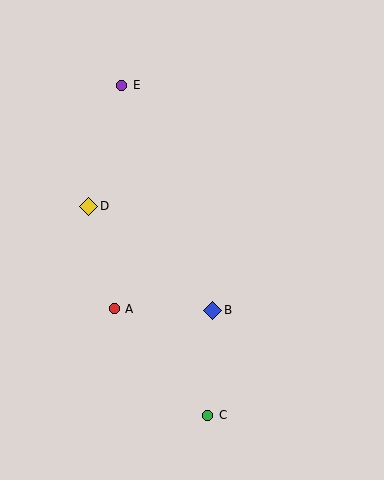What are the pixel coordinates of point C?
Point C is at (208, 415).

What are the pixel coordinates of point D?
Point D is at (89, 206).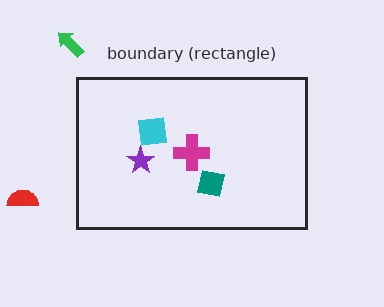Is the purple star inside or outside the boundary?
Inside.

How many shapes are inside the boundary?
4 inside, 2 outside.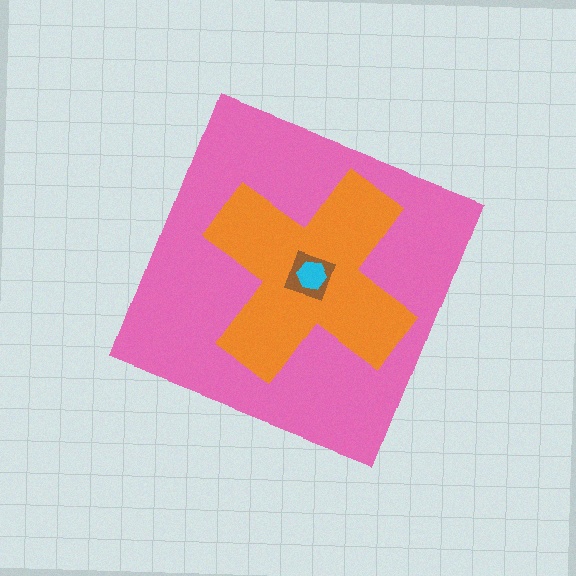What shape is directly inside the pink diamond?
The orange cross.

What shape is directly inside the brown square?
The cyan hexagon.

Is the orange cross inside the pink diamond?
Yes.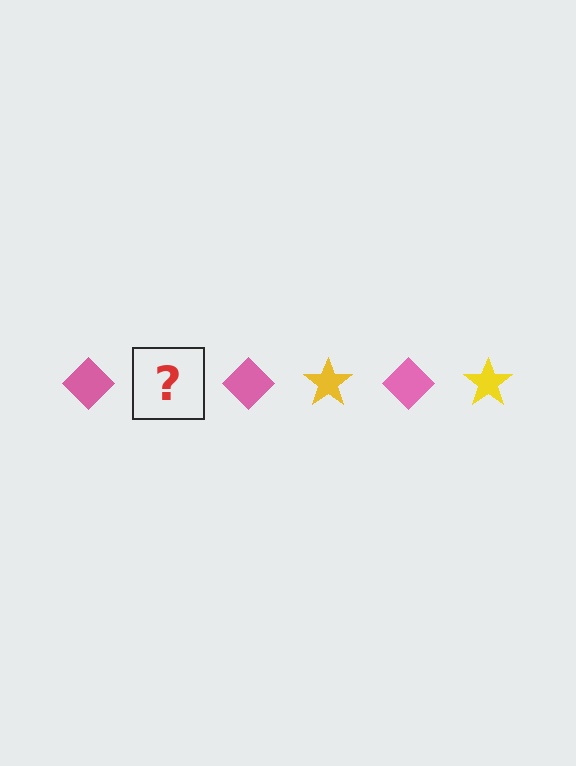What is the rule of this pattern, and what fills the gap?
The rule is that the pattern alternates between pink diamond and yellow star. The gap should be filled with a yellow star.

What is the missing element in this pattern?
The missing element is a yellow star.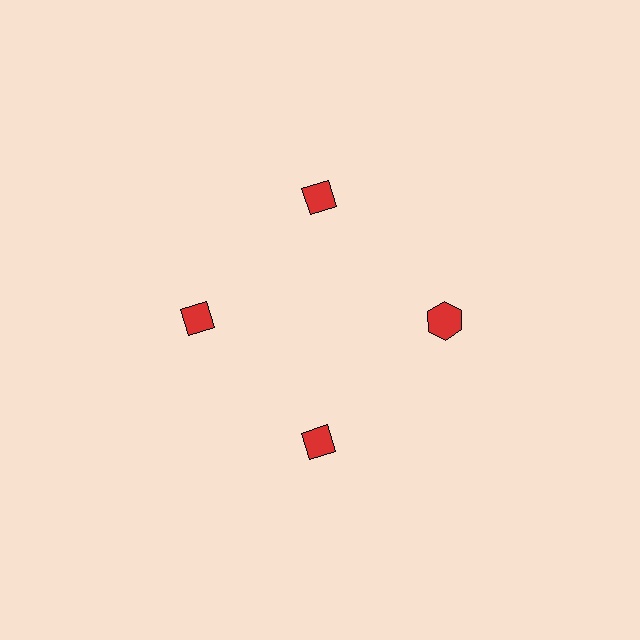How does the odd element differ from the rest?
It has a different shape: hexagon instead of diamond.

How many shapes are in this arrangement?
There are 4 shapes arranged in a ring pattern.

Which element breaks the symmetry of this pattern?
The red hexagon at roughly the 3 o'clock position breaks the symmetry. All other shapes are red diamonds.